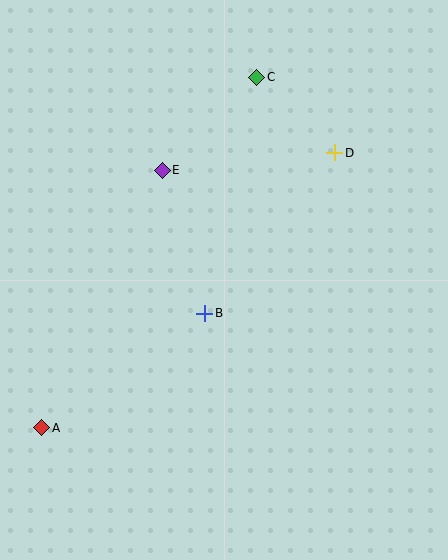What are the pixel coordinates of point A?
Point A is at (42, 428).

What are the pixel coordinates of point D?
Point D is at (335, 153).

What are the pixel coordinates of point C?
Point C is at (257, 77).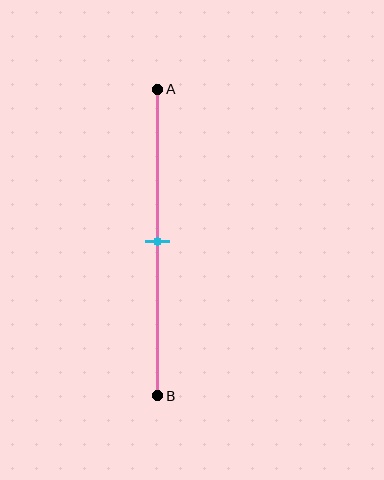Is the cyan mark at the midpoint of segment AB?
Yes, the mark is approximately at the midpoint.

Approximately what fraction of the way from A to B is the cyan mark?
The cyan mark is approximately 50% of the way from A to B.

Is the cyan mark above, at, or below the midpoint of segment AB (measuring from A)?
The cyan mark is approximately at the midpoint of segment AB.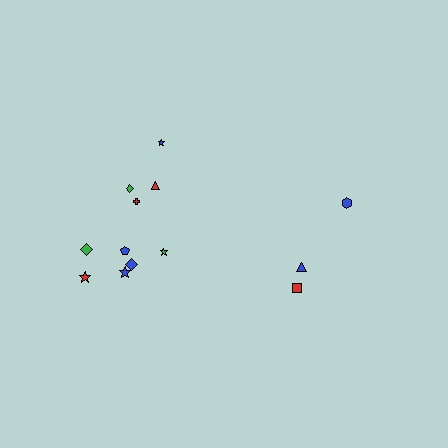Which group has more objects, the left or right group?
The left group.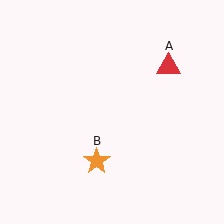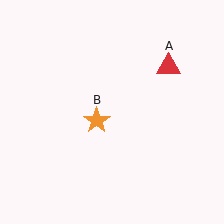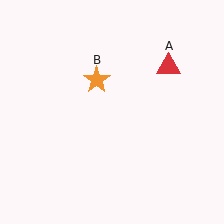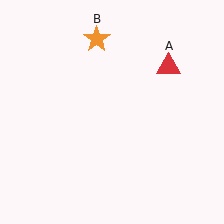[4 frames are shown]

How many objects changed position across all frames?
1 object changed position: orange star (object B).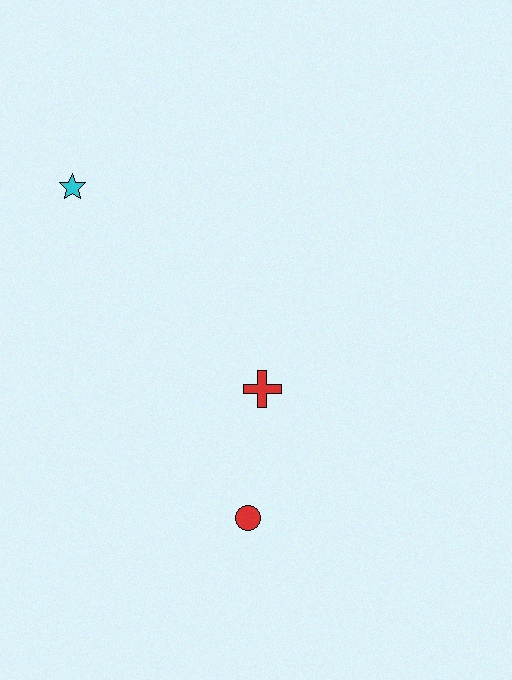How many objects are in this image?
There are 3 objects.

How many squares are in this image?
There are no squares.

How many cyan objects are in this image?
There is 1 cyan object.